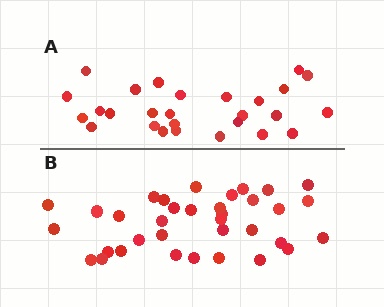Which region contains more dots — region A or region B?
Region B (the bottom region) has more dots.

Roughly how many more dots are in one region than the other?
Region B has roughly 8 or so more dots than region A.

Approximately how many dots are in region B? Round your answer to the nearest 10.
About 40 dots. (The exact count is 35, which rounds to 40.)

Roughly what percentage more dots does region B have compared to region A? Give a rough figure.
About 30% more.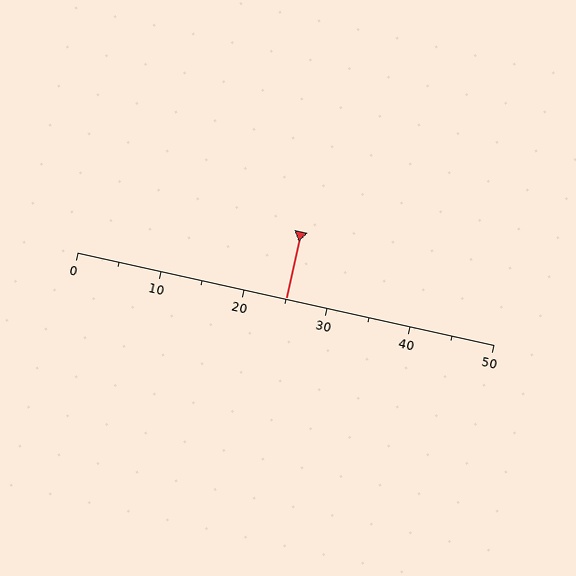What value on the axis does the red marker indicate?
The marker indicates approximately 25.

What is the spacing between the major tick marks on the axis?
The major ticks are spaced 10 apart.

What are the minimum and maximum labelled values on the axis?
The axis runs from 0 to 50.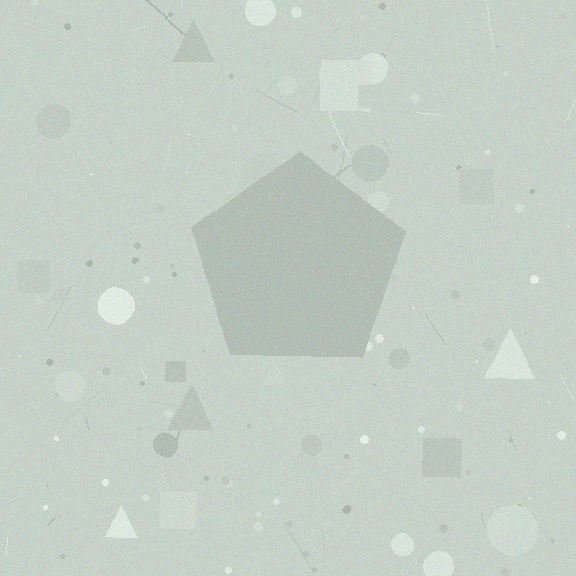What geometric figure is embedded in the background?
A pentagon is embedded in the background.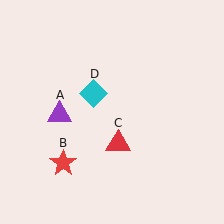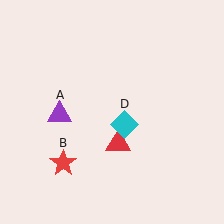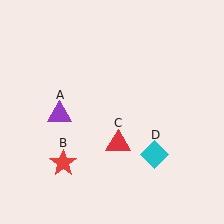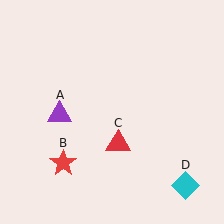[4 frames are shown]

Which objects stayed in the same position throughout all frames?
Purple triangle (object A) and red star (object B) and red triangle (object C) remained stationary.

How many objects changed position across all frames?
1 object changed position: cyan diamond (object D).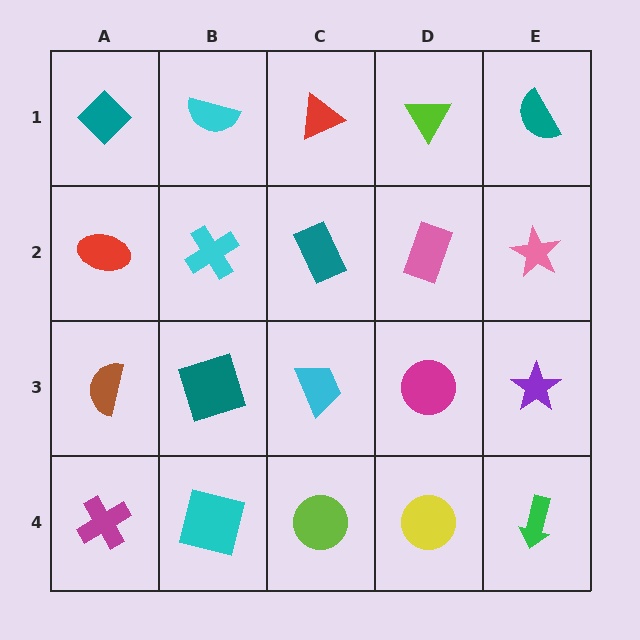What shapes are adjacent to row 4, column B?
A teal square (row 3, column B), a magenta cross (row 4, column A), a lime circle (row 4, column C).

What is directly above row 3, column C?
A teal rectangle.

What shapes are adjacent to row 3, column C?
A teal rectangle (row 2, column C), a lime circle (row 4, column C), a teal square (row 3, column B), a magenta circle (row 3, column D).